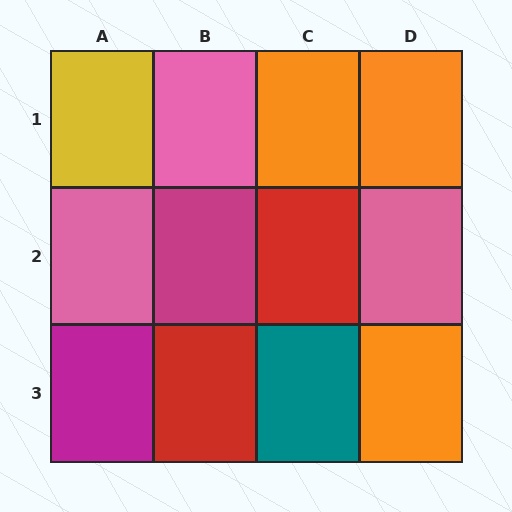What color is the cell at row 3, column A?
Magenta.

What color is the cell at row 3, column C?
Teal.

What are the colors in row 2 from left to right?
Pink, magenta, red, pink.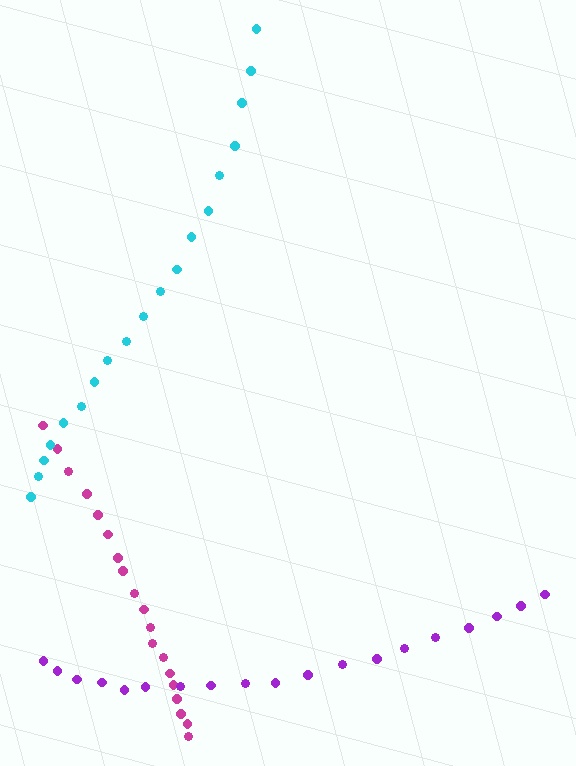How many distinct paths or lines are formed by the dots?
There are 3 distinct paths.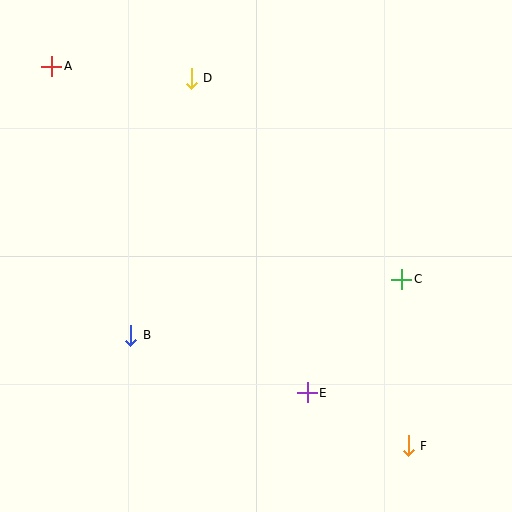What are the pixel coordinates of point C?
Point C is at (402, 279).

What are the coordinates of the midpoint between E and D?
The midpoint between E and D is at (249, 236).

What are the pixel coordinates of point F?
Point F is at (408, 446).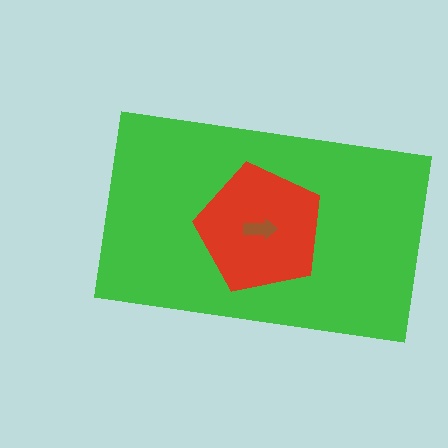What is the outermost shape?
The green rectangle.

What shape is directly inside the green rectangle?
The red pentagon.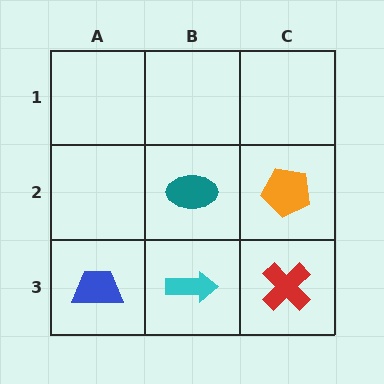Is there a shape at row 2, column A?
No, that cell is empty.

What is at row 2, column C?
An orange pentagon.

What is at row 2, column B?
A teal ellipse.